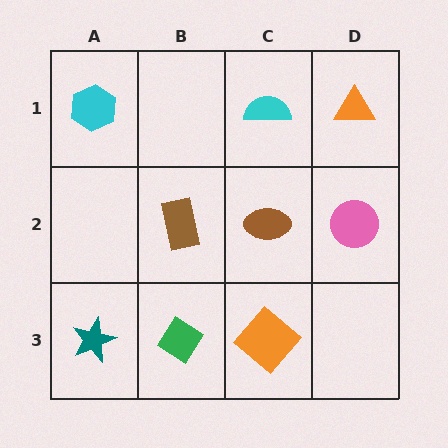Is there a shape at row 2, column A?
No, that cell is empty.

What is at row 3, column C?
An orange diamond.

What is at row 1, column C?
A cyan semicircle.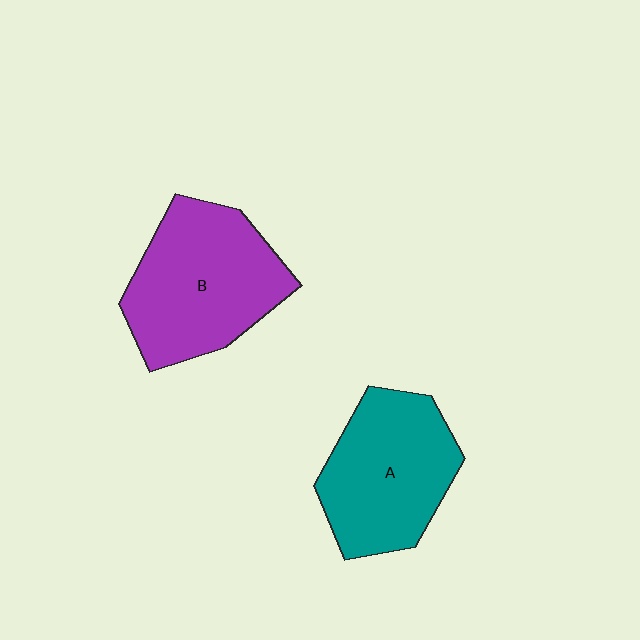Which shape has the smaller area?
Shape A (teal).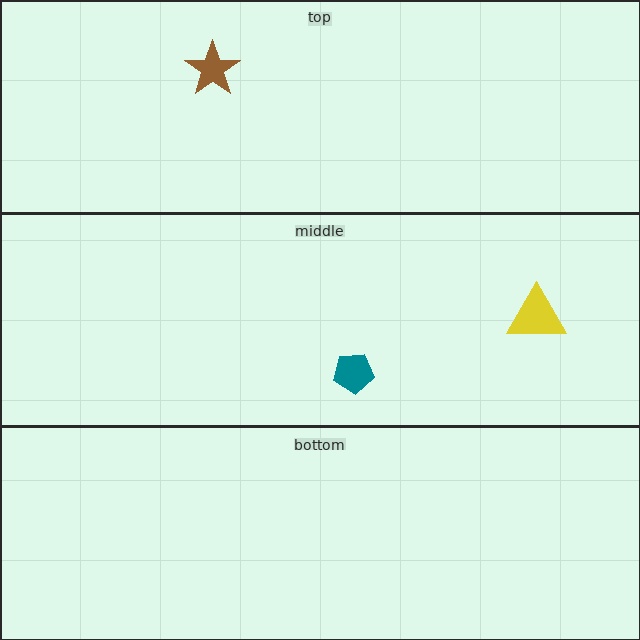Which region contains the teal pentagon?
The middle region.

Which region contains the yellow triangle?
The middle region.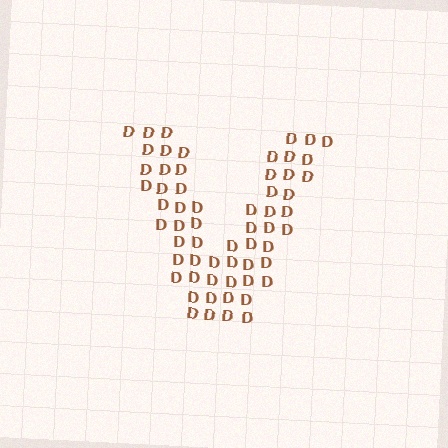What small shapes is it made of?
It is made of small letter D's.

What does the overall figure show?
The overall figure shows the letter V.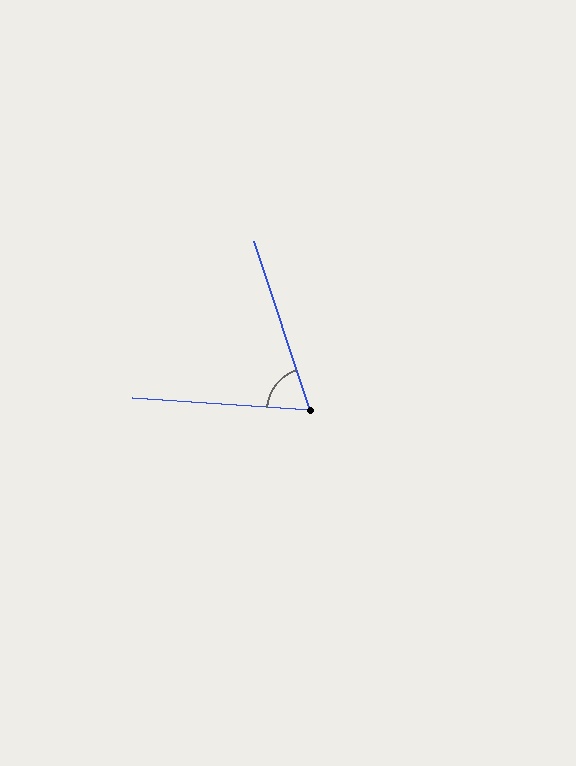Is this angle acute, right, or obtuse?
It is acute.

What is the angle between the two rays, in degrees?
Approximately 68 degrees.